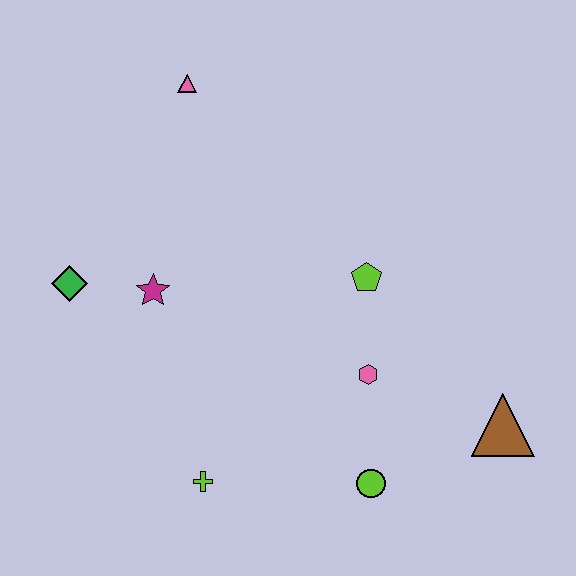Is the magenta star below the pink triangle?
Yes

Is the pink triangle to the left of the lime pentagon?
Yes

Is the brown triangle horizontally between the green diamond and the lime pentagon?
No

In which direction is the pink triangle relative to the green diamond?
The pink triangle is above the green diamond.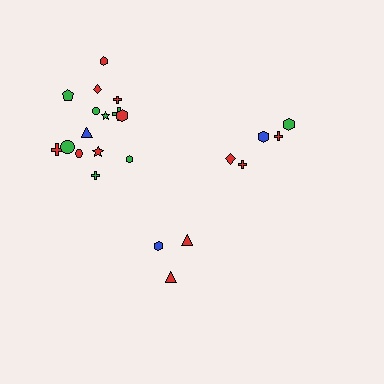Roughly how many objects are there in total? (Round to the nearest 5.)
Roughly 25 objects in total.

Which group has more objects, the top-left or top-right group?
The top-left group.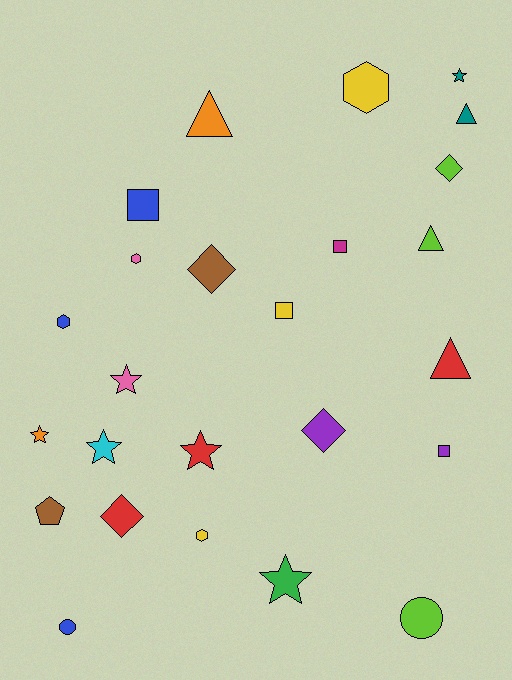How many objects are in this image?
There are 25 objects.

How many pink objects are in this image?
There are 2 pink objects.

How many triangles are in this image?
There are 4 triangles.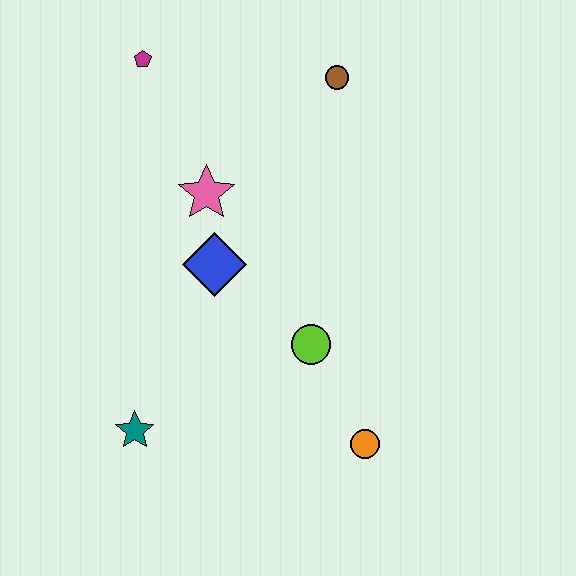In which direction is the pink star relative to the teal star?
The pink star is above the teal star.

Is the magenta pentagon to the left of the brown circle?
Yes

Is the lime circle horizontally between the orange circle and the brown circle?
No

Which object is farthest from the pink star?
The orange circle is farthest from the pink star.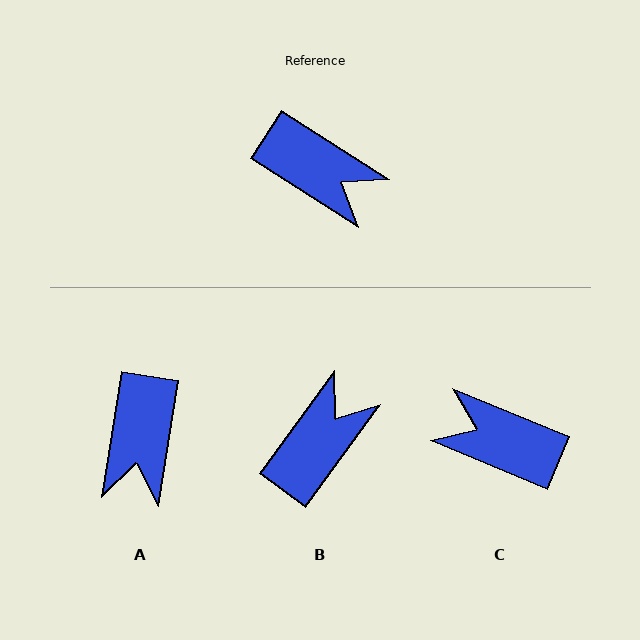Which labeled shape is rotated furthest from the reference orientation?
C, about 170 degrees away.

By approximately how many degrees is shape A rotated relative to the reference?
Approximately 66 degrees clockwise.